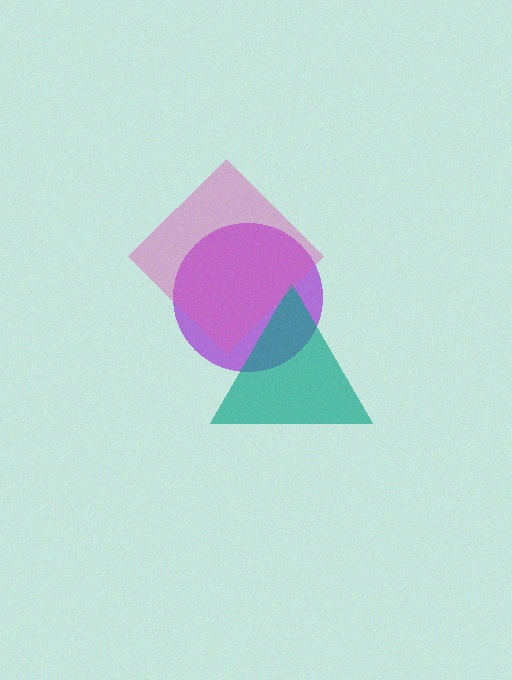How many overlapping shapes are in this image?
There are 3 overlapping shapes in the image.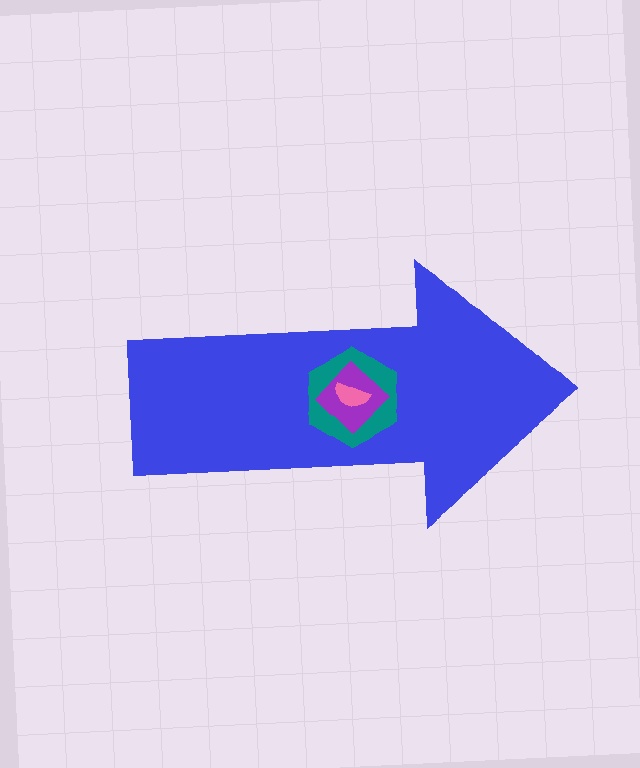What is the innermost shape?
The pink semicircle.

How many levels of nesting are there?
4.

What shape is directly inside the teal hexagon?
The purple diamond.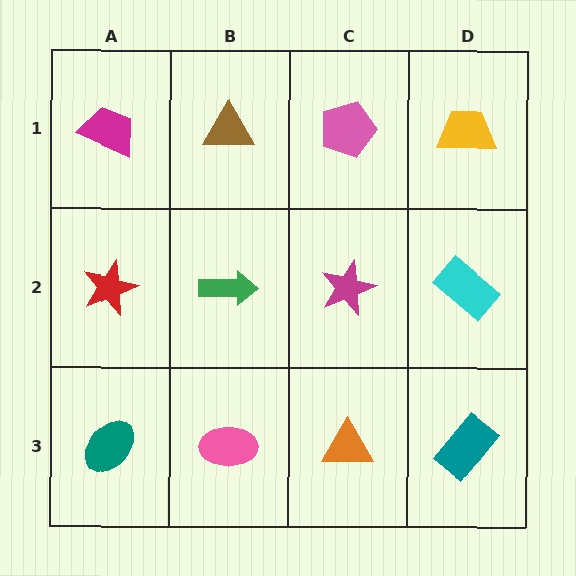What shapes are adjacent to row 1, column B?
A green arrow (row 2, column B), a magenta trapezoid (row 1, column A), a pink pentagon (row 1, column C).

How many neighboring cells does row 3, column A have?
2.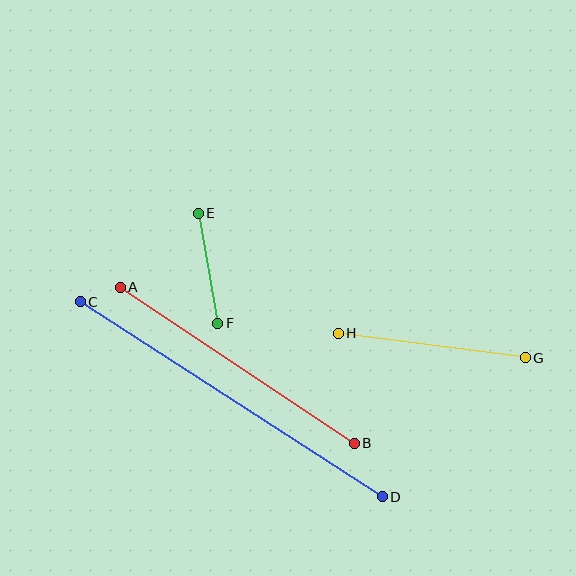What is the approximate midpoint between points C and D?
The midpoint is at approximately (231, 399) pixels.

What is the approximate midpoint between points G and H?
The midpoint is at approximately (432, 345) pixels.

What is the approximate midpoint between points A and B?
The midpoint is at approximately (237, 365) pixels.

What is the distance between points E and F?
The distance is approximately 111 pixels.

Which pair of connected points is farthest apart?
Points C and D are farthest apart.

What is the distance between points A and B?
The distance is approximately 281 pixels.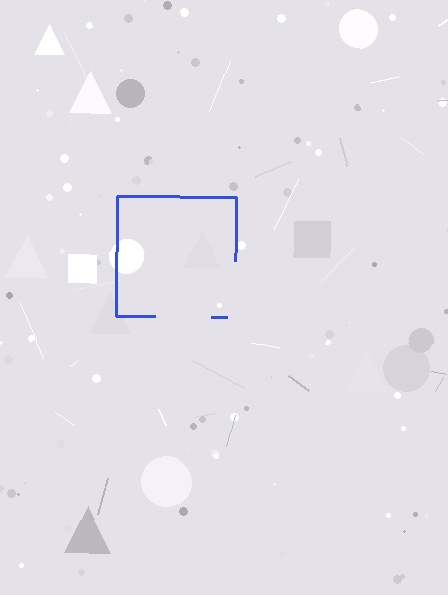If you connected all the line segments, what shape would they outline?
They would outline a square.